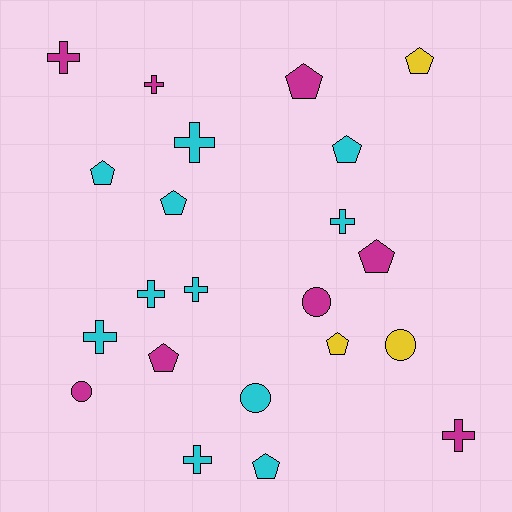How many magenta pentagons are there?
There are 3 magenta pentagons.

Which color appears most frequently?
Cyan, with 11 objects.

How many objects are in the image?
There are 22 objects.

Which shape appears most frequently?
Pentagon, with 9 objects.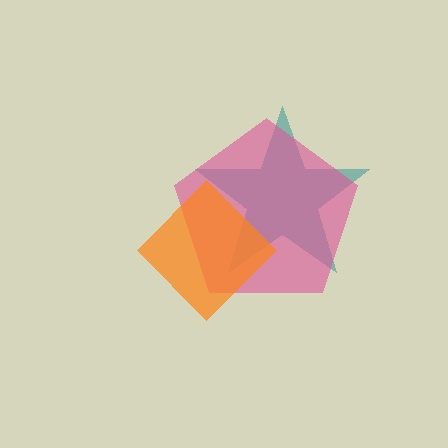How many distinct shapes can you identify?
There are 3 distinct shapes: a teal star, a pink pentagon, an orange diamond.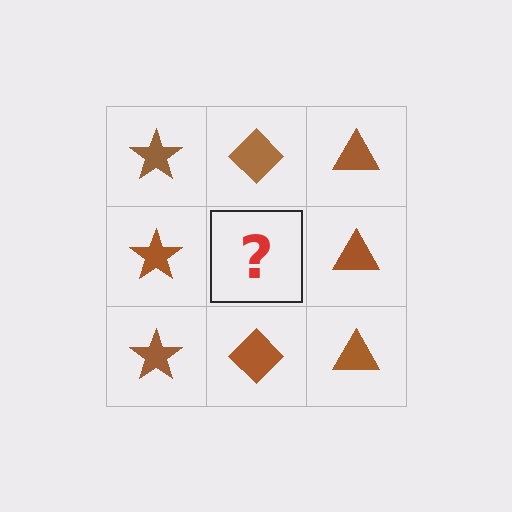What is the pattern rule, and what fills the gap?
The rule is that each column has a consistent shape. The gap should be filled with a brown diamond.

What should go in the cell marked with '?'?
The missing cell should contain a brown diamond.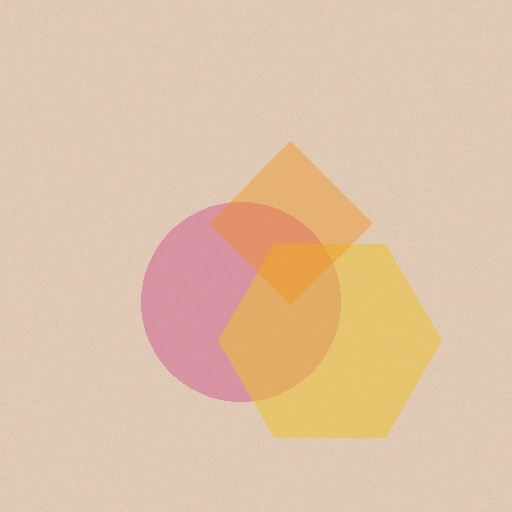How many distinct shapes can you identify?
There are 3 distinct shapes: a magenta circle, a yellow hexagon, an orange diamond.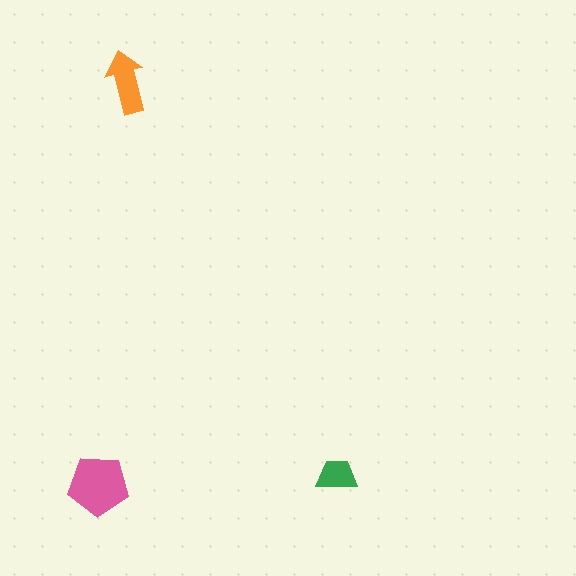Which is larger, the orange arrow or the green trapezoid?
The orange arrow.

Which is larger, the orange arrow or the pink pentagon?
The pink pentagon.